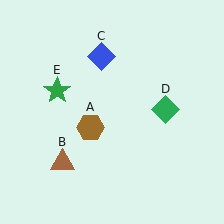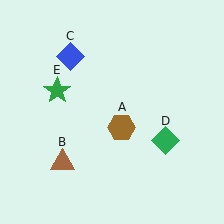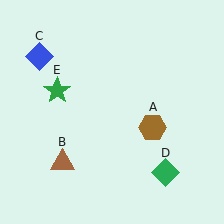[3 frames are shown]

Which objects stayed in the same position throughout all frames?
Brown triangle (object B) and green star (object E) remained stationary.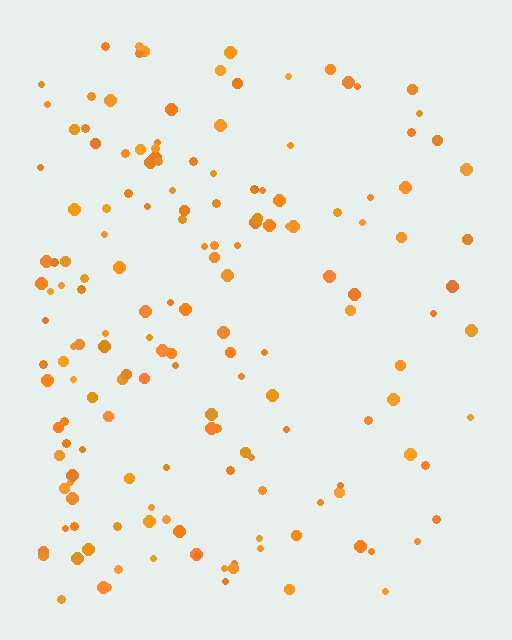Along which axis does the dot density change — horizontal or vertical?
Horizontal.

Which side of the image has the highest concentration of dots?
The left.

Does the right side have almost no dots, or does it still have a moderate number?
Still a moderate number, just noticeably fewer than the left.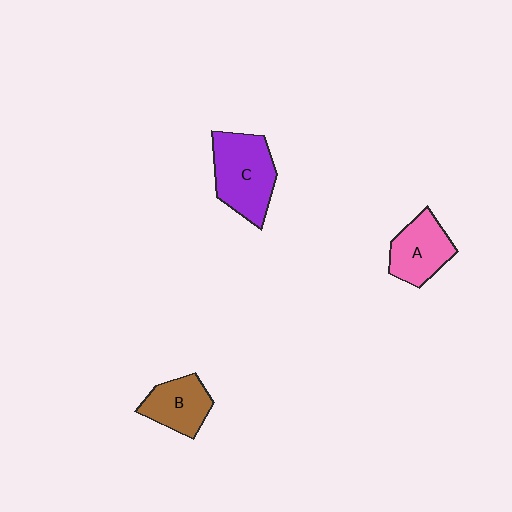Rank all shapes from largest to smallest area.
From largest to smallest: C (purple), A (pink), B (brown).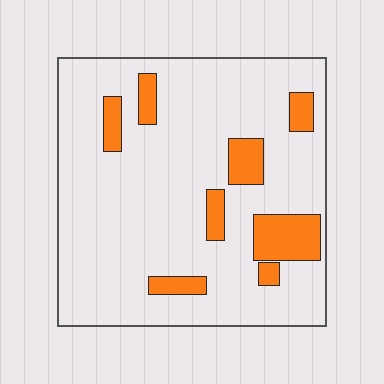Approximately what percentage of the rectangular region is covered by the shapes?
Approximately 15%.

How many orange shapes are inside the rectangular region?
8.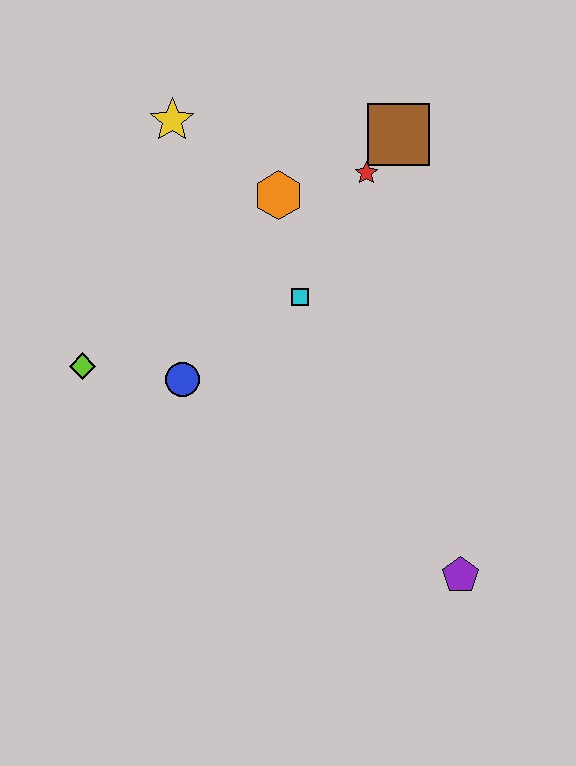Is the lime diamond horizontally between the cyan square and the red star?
No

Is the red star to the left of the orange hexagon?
No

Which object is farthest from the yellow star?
The purple pentagon is farthest from the yellow star.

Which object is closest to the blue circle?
The lime diamond is closest to the blue circle.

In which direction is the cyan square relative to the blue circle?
The cyan square is to the right of the blue circle.